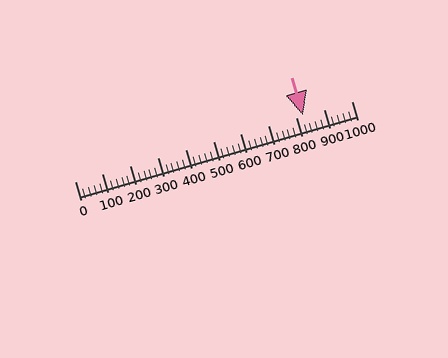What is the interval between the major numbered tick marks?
The major tick marks are spaced 100 units apart.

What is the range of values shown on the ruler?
The ruler shows values from 0 to 1000.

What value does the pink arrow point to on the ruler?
The pink arrow points to approximately 823.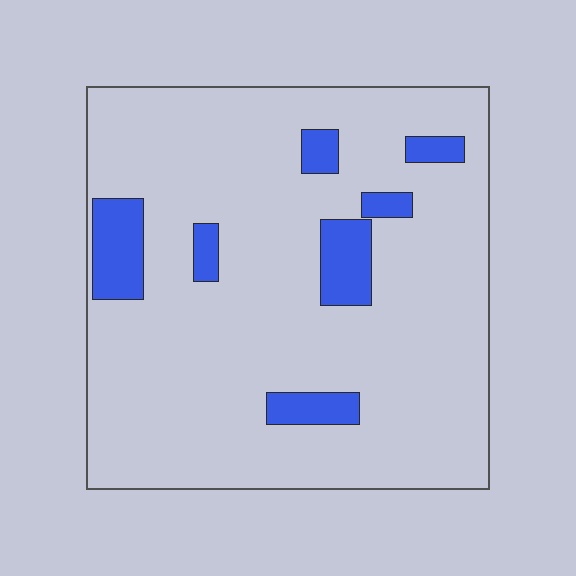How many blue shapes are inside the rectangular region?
7.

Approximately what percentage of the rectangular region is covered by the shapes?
Approximately 10%.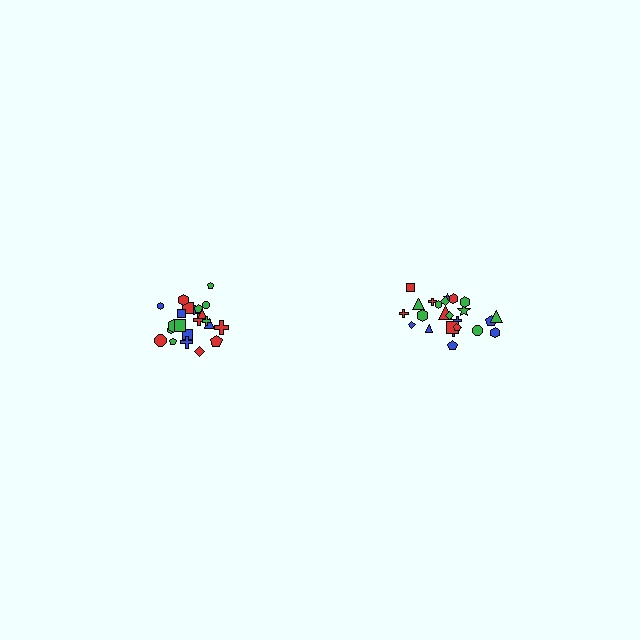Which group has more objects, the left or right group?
The right group.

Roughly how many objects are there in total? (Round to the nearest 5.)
Roughly 45 objects in total.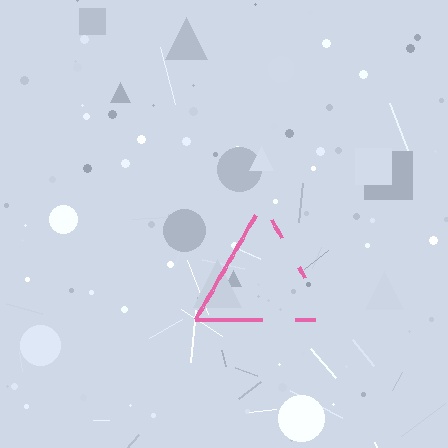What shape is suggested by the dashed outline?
The dashed outline suggests a triangle.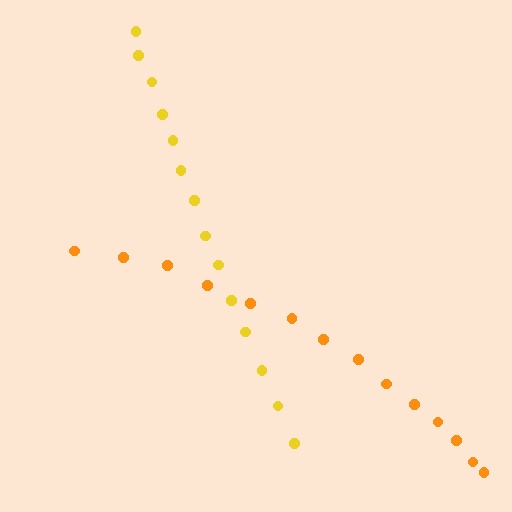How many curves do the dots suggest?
There are 2 distinct paths.